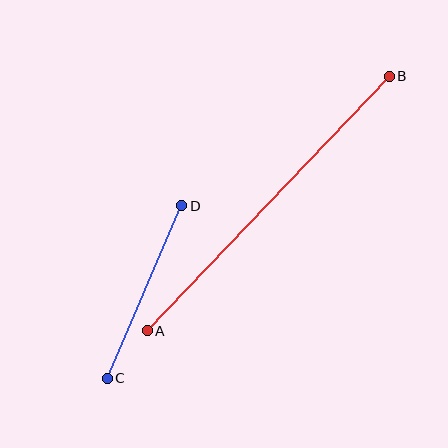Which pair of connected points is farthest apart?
Points A and B are farthest apart.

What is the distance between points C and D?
The distance is approximately 188 pixels.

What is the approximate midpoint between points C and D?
The midpoint is at approximately (145, 292) pixels.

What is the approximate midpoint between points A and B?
The midpoint is at approximately (268, 203) pixels.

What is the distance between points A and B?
The distance is approximately 351 pixels.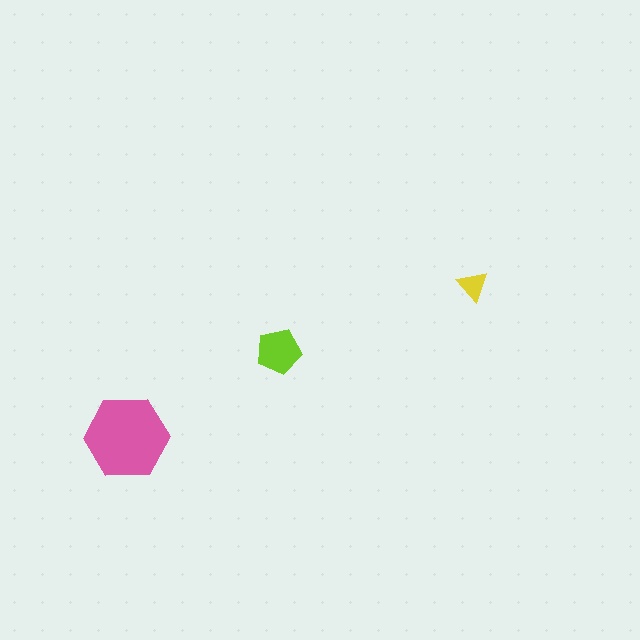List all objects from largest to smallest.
The pink hexagon, the lime pentagon, the yellow triangle.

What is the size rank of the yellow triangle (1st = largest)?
3rd.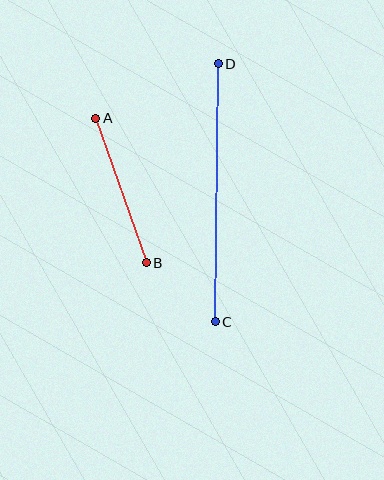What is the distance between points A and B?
The distance is approximately 153 pixels.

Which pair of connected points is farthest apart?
Points C and D are farthest apart.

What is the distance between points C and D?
The distance is approximately 258 pixels.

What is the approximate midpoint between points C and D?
The midpoint is at approximately (217, 193) pixels.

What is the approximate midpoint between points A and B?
The midpoint is at approximately (121, 190) pixels.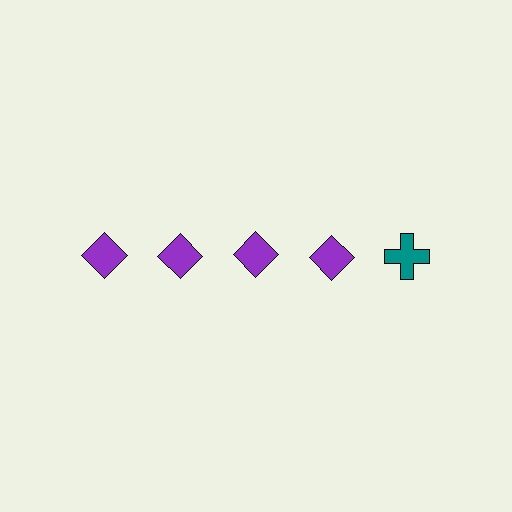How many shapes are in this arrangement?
There are 5 shapes arranged in a grid pattern.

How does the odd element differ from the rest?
It differs in both color (teal instead of purple) and shape (cross instead of diamond).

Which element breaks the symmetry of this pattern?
The teal cross in the top row, rightmost column breaks the symmetry. All other shapes are purple diamonds.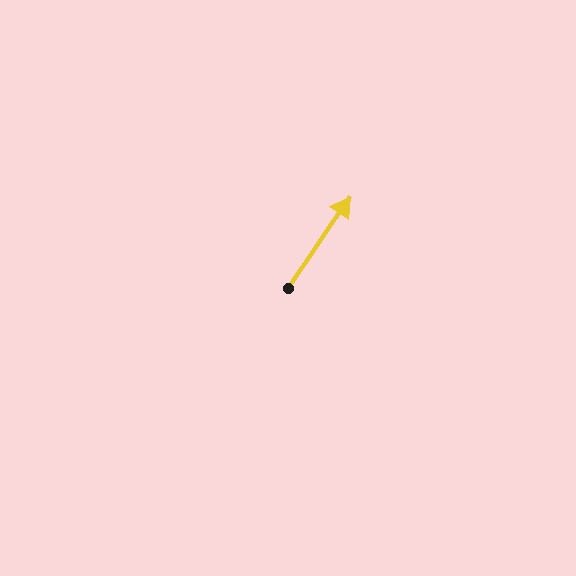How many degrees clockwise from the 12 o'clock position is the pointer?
Approximately 34 degrees.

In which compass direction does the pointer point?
Northeast.